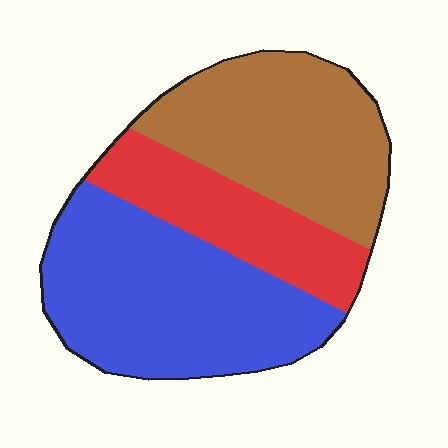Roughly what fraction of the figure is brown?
Brown takes up between a quarter and a half of the figure.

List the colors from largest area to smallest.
From largest to smallest: blue, brown, red.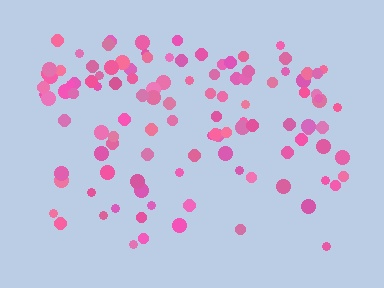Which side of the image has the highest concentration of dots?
The top.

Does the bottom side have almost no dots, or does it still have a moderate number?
Still a moderate number, just noticeably fewer than the top.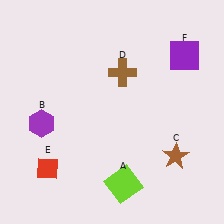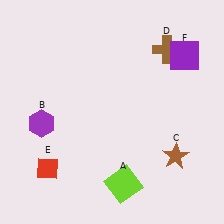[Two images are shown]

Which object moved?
The brown cross (D) moved right.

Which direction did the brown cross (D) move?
The brown cross (D) moved right.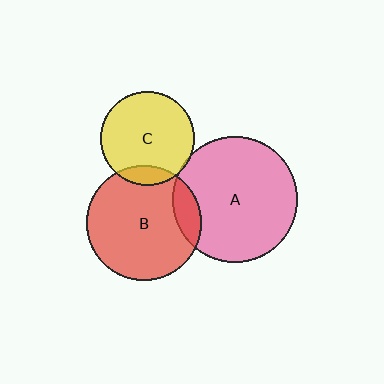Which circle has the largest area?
Circle A (pink).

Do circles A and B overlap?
Yes.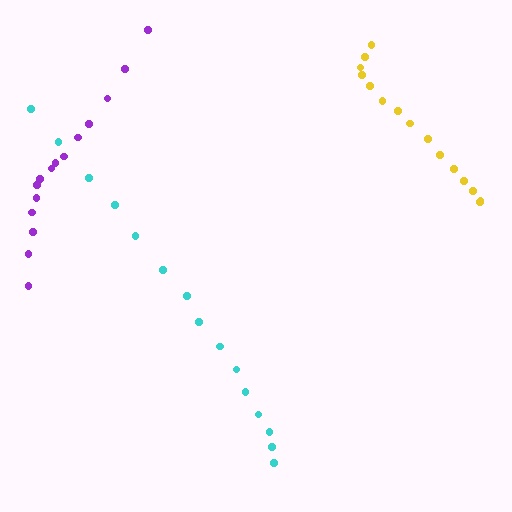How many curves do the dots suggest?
There are 3 distinct paths.